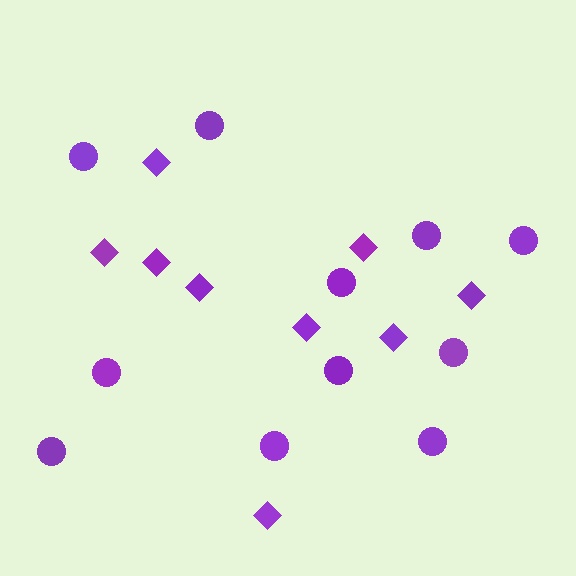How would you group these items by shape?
There are 2 groups: one group of diamonds (9) and one group of circles (11).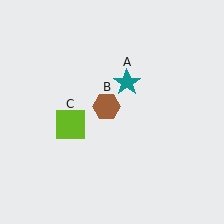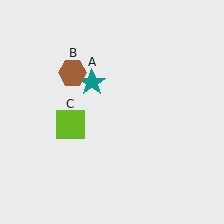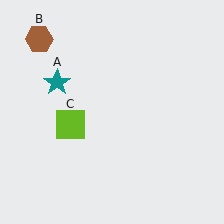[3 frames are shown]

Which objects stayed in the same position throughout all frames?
Lime square (object C) remained stationary.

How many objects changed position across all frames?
2 objects changed position: teal star (object A), brown hexagon (object B).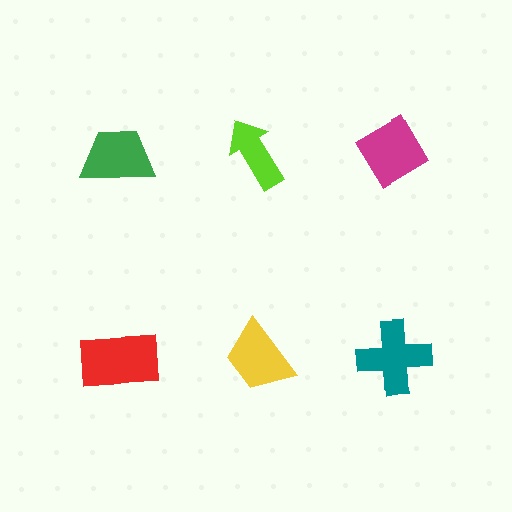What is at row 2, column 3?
A teal cross.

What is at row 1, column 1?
A green trapezoid.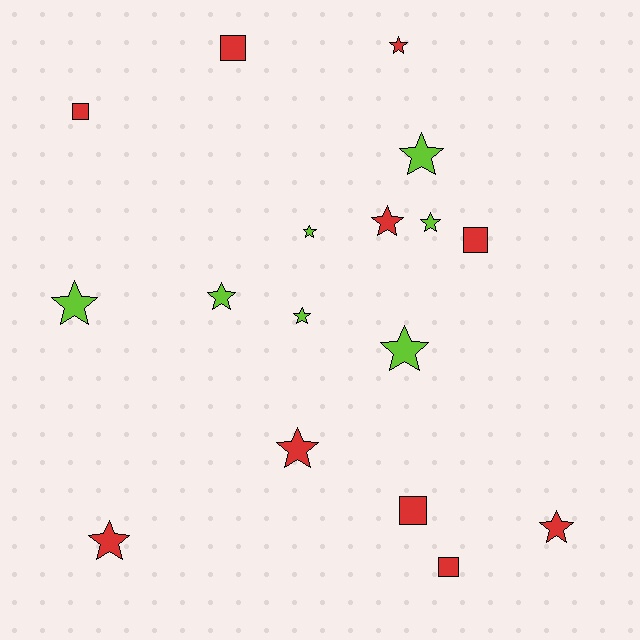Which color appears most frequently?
Red, with 10 objects.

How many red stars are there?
There are 5 red stars.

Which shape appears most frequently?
Star, with 12 objects.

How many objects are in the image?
There are 17 objects.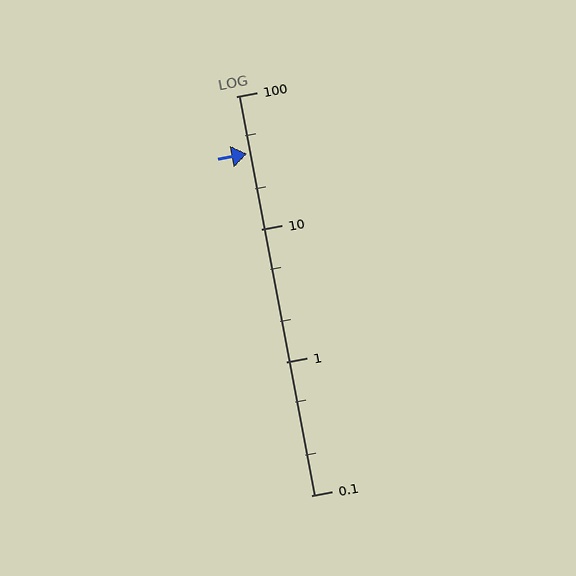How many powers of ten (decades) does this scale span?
The scale spans 3 decades, from 0.1 to 100.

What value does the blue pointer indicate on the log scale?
The pointer indicates approximately 37.